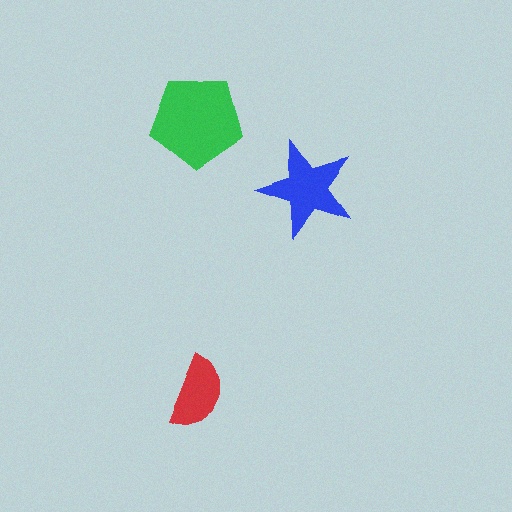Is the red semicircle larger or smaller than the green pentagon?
Smaller.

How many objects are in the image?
There are 3 objects in the image.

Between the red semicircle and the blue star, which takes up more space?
The blue star.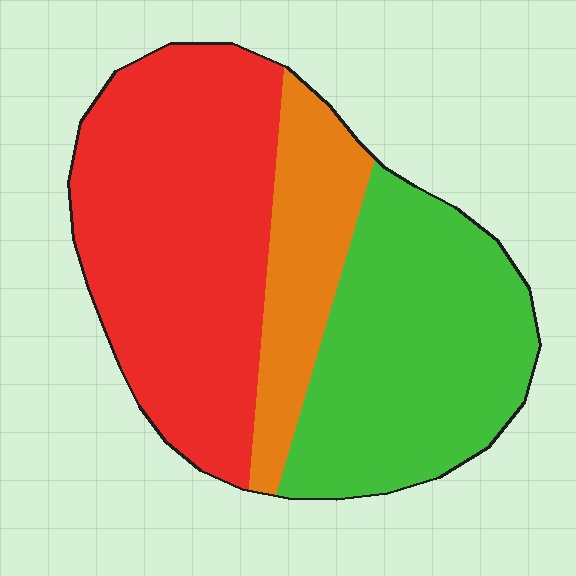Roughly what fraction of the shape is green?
Green takes up about three eighths (3/8) of the shape.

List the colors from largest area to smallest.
From largest to smallest: red, green, orange.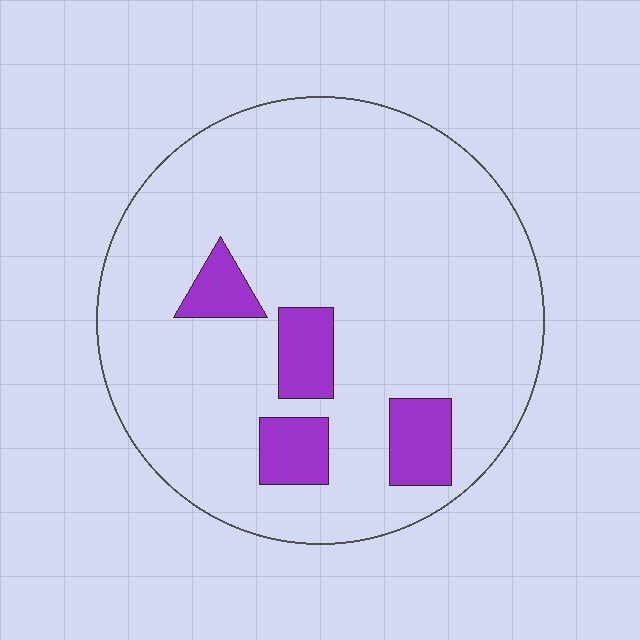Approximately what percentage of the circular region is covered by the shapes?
Approximately 10%.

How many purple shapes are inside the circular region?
4.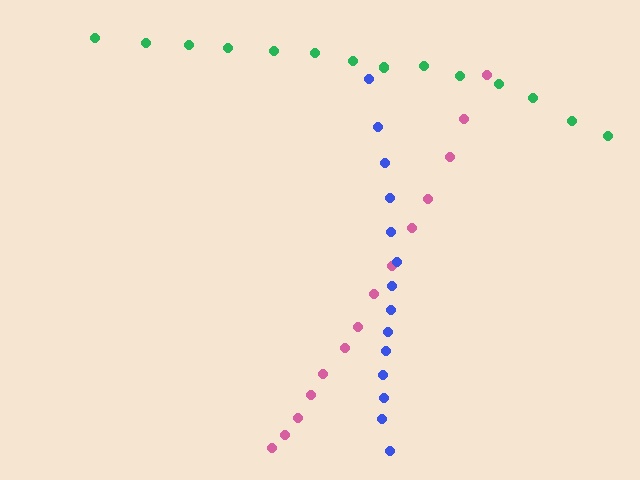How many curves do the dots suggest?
There are 3 distinct paths.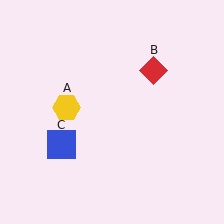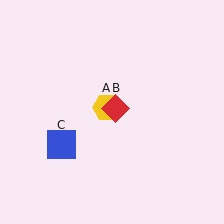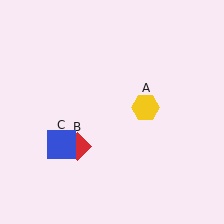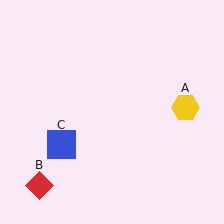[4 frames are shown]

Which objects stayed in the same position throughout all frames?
Blue square (object C) remained stationary.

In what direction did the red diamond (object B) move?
The red diamond (object B) moved down and to the left.